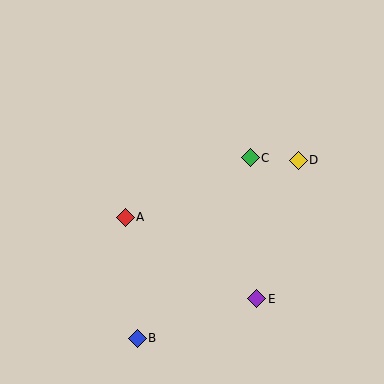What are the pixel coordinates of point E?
Point E is at (257, 299).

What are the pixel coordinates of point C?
Point C is at (250, 158).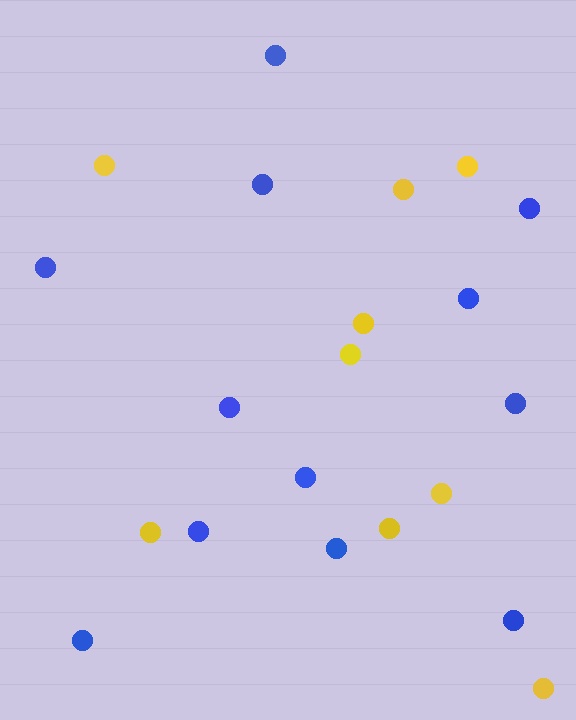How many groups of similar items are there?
There are 2 groups: one group of blue circles (12) and one group of yellow circles (9).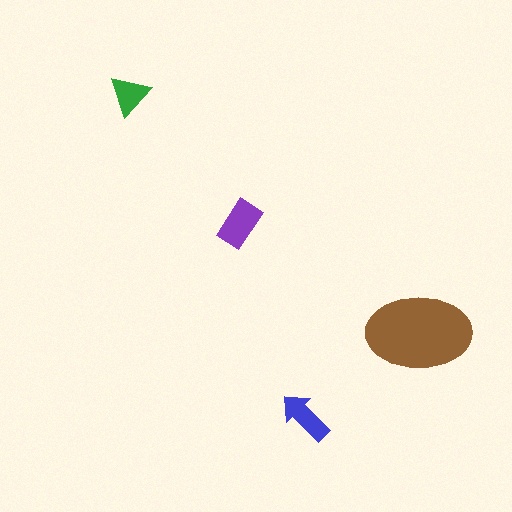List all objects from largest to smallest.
The brown ellipse, the purple rectangle, the blue arrow, the green triangle.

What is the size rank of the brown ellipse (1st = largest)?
1st.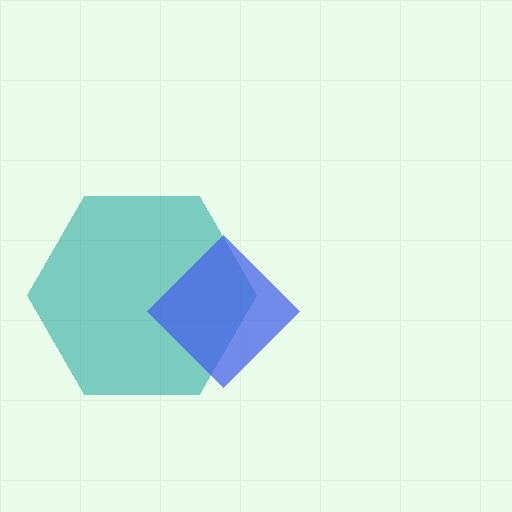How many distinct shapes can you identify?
There are 2 distinct shapes: a teal hexagon, a blue diamond.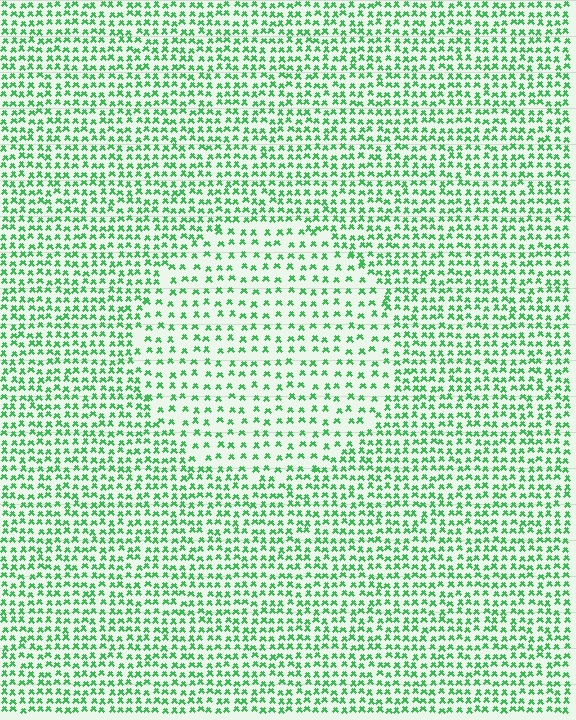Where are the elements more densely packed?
The elements are more densely packed outside the circle boundary.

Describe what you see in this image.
The image contains small green elements arranged at two different densities. A circle-shaped region is visible where the elements are less densely packed than the surrounding area.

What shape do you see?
I see a circle.